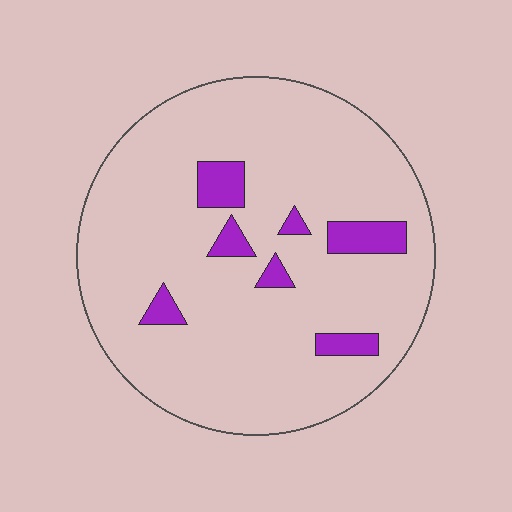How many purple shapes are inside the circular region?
7.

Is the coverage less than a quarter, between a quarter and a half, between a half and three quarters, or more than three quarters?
Less than a quarter.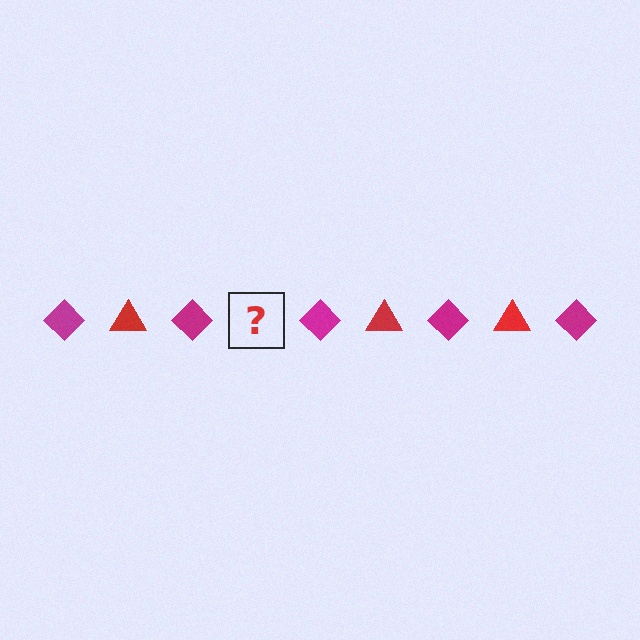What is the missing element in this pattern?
The missing element is a red triangle.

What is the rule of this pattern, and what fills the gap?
The rule is that the pattern alternates between magenta diamond and red triangle. The gap should be filled with a red triangle.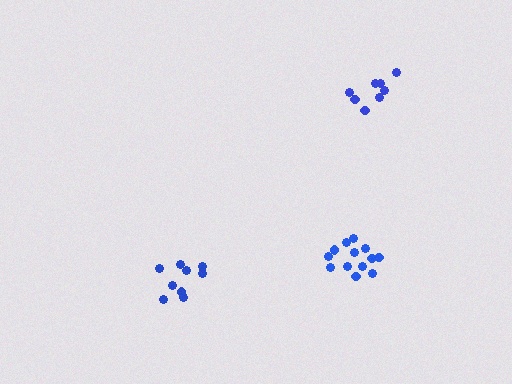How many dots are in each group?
Group 1: 9 dots, Group 2: 13 dots, Group 3: 8 dots (30 total).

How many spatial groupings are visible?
There are 3 spatial groupings.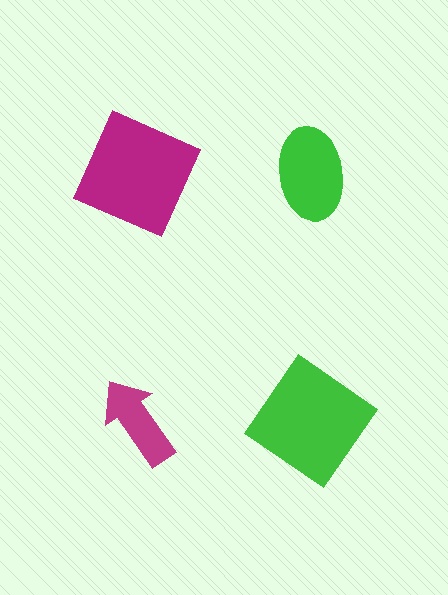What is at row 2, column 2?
A green diamond.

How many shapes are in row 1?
2 shapes.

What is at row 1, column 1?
A magenta square.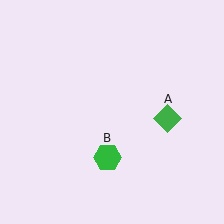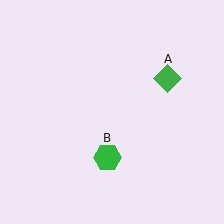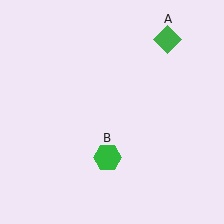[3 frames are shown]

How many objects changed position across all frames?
1 object changed position: green diamond (object A).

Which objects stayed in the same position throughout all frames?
Green hexagon (object B) remained stationary.